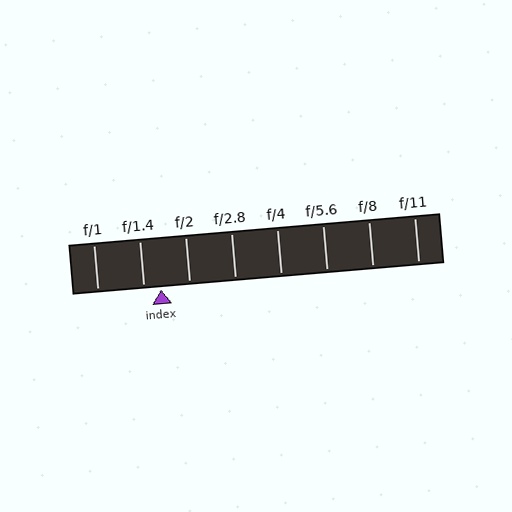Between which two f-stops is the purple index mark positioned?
The index mark is between f/1.4 and f/2.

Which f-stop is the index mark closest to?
The index mark is closest to f/1.4.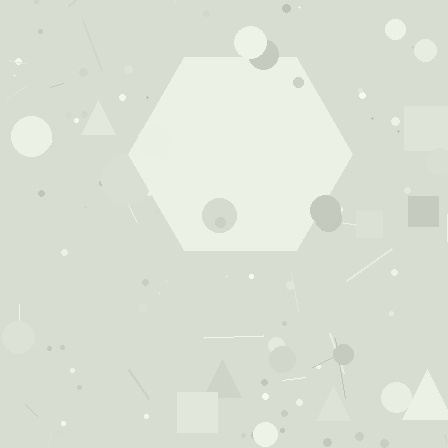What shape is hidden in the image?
A hexagon is hidden in the image.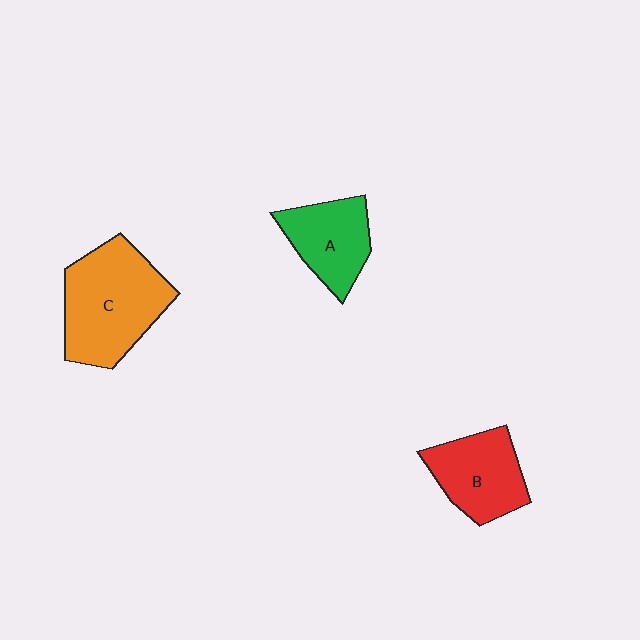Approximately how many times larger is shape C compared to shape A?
Approximately 1.6 times.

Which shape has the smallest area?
Shape A (green).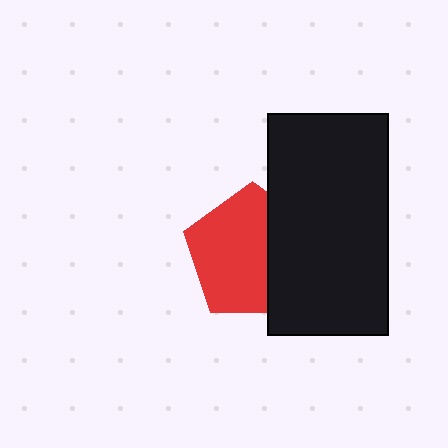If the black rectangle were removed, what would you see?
You would see the complete red pentagon.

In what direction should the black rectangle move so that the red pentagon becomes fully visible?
The black rectangle should move right. That is the shortest direction to clear the overlap and leave the red pentagon fully visible.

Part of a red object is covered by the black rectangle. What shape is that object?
It is a pentagon.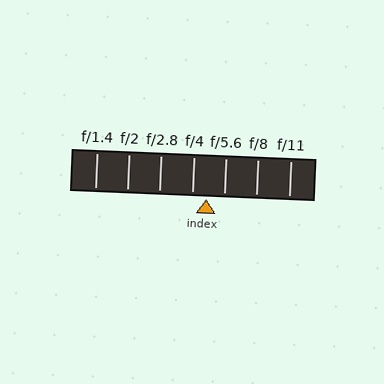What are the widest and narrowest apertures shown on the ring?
The widest aperture shown is f/1.4 and the narrowest is f/11.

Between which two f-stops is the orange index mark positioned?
The index mark is between f/4 and f/5.6.